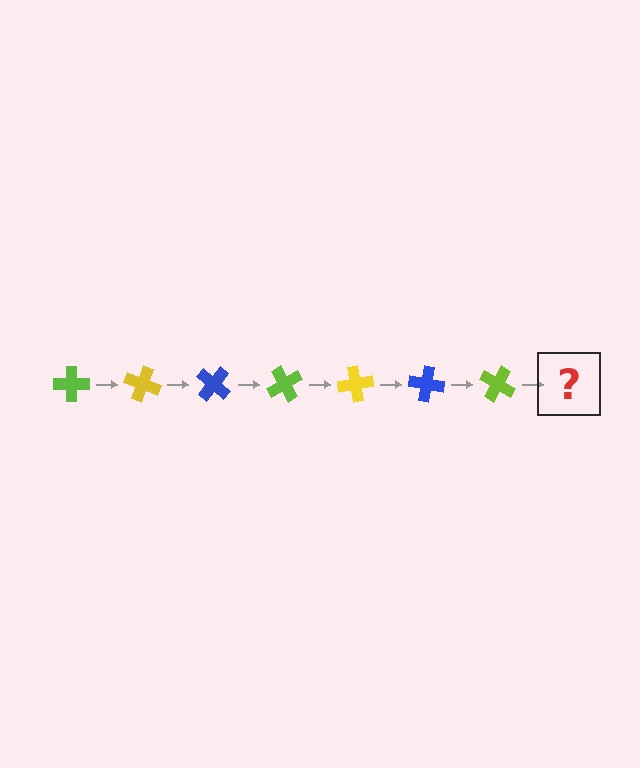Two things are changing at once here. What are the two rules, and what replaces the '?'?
The two rules are that it rotates 20 degrees each step and the color cycles through lime, yellow, and blue. The '?' should be a yellow cross, rotated 140 degrees from the start.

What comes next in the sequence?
The next element should be a yellow cross, rotated 140 degrees from the start.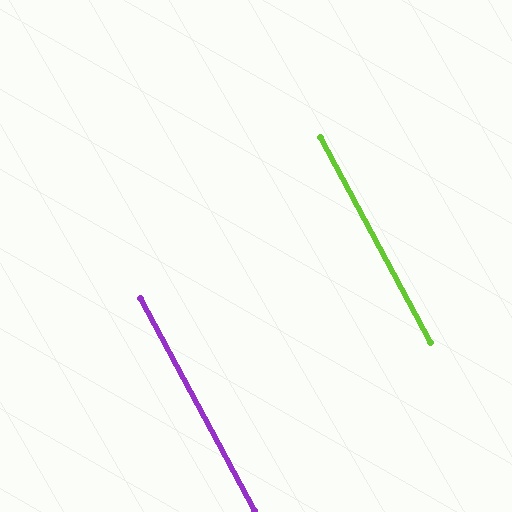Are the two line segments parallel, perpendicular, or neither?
Parallel — their directions differ by only 0.1°.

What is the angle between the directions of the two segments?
Approximately 0 degrees.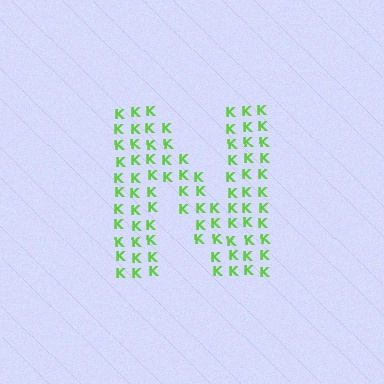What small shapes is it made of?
It is made of small letter K's.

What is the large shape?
The large shape is the letter N.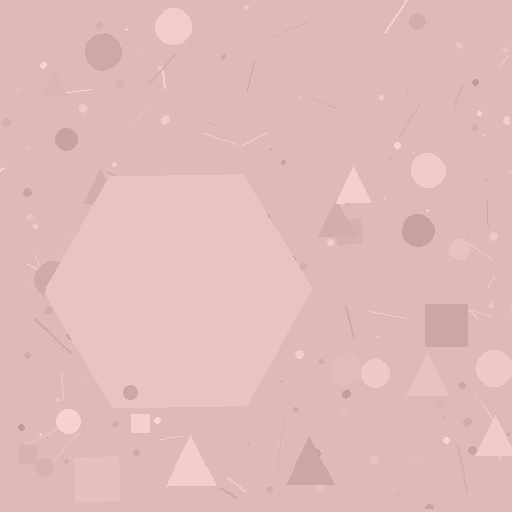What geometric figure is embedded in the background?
A hexagon is embedded in the background.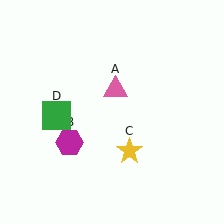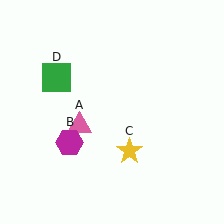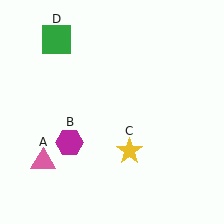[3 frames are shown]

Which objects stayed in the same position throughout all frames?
Magenta hexagon (object B) and yellow star (object C) remained stationary.